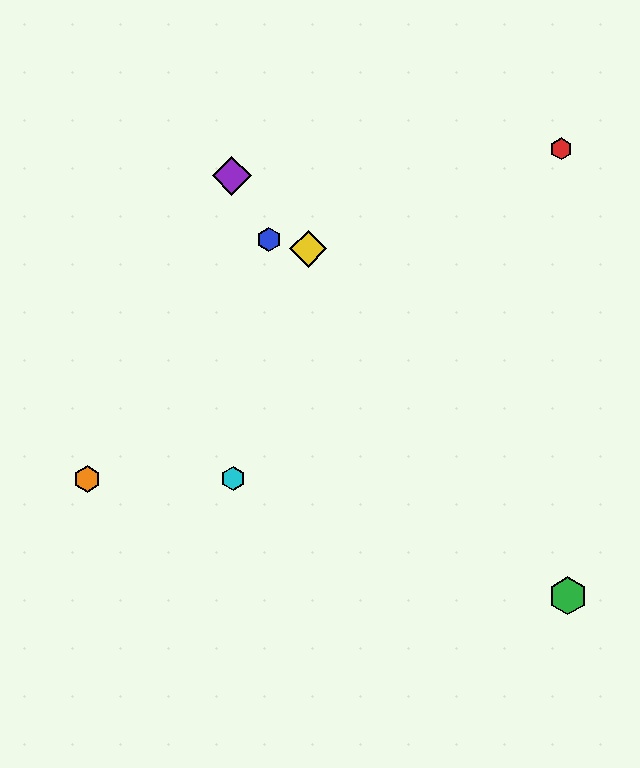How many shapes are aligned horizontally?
2 shapes (the orange hexagon, the cyan hexagon) are aligned horizontally.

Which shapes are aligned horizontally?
The orange hexagon, the cyan hexagon are aligned horizontally.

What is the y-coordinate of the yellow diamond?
The yellow diamond is at y≈249.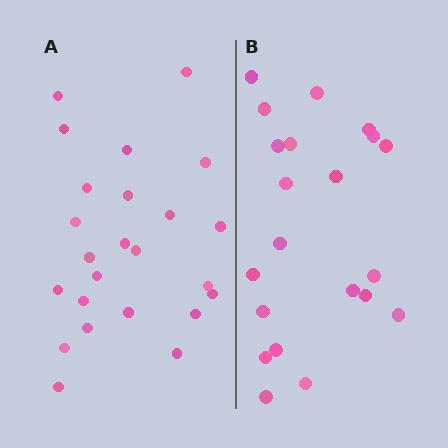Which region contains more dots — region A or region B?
Region A (the left region) has more dots.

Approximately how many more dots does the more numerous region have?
Region A has just a few more — roughly 2 or 3 more dots than region B.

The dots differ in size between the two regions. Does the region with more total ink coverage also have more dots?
No. Region B has more total ink coverage because its dots are larger, but region A actually contains more individual dots. Total area can be misleading — the number of items is what matters here.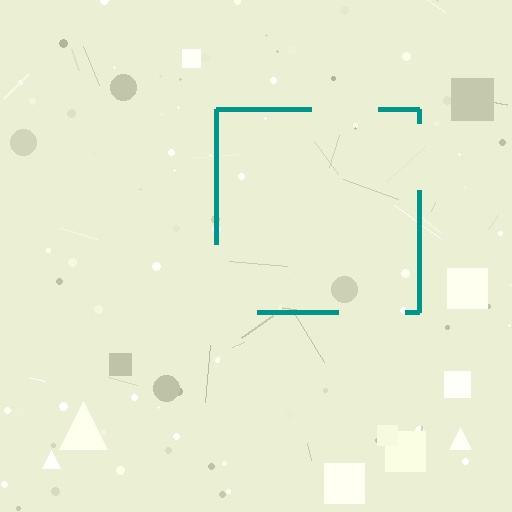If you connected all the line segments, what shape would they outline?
They would outline a square.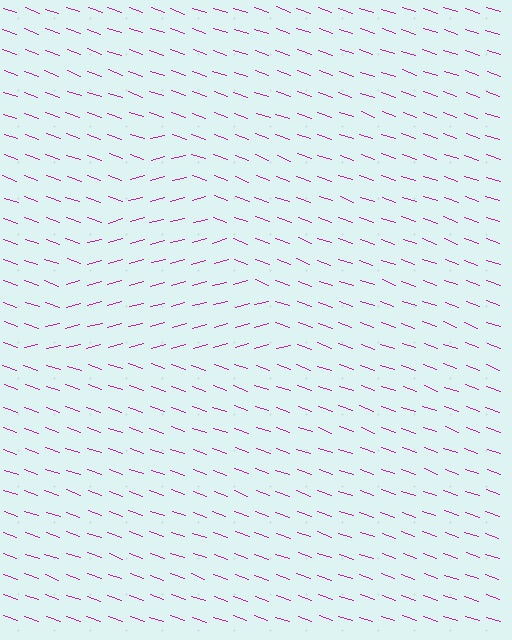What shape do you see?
I see a triangle.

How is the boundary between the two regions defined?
The boundary is defined purely by a change in line orientation (approximately 34 degrees difference). All lines are the same color and thickness.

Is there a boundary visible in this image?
Yes, there is a texture boundary formed by a change in line orientation.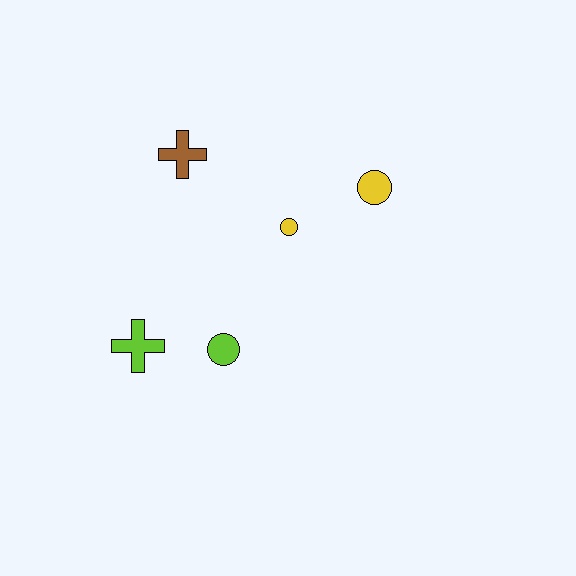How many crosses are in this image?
There are 2 crosses.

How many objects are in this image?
There are 5 objects.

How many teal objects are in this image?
There are no teal objects.